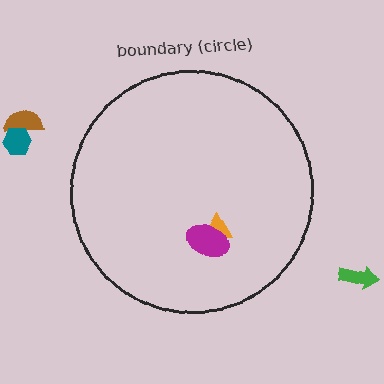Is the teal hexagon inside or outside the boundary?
Outside.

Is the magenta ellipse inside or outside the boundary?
Inside.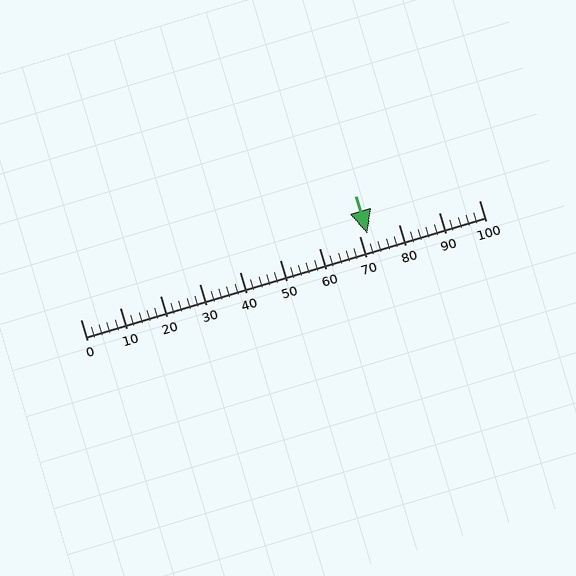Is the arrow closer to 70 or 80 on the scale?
The arrow is closer to 70.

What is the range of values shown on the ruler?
The ruler shows values from 0 to 100.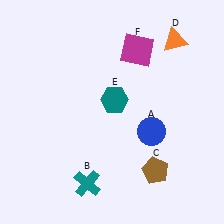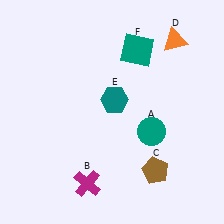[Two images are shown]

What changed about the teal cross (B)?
In Image 1, B is teal. In Image 2, it changed to magenta.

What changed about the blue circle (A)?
In Image 1, A is blue. In Image 2, it changed to teal.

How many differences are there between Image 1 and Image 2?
There are 3 differences between the two images.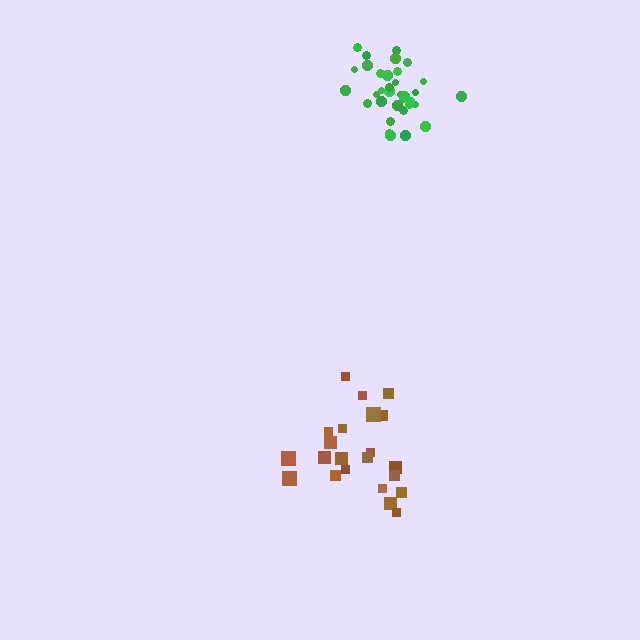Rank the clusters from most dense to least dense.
green, brown.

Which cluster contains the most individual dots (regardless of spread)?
Green (35).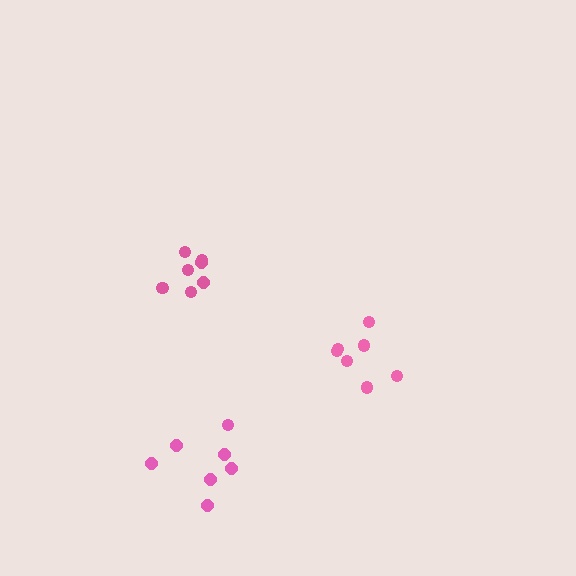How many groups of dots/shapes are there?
There are 3 groups.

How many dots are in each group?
Group 1: 7 dots, Group 2: 7 dots, Group 3: 7 dots (21 total).